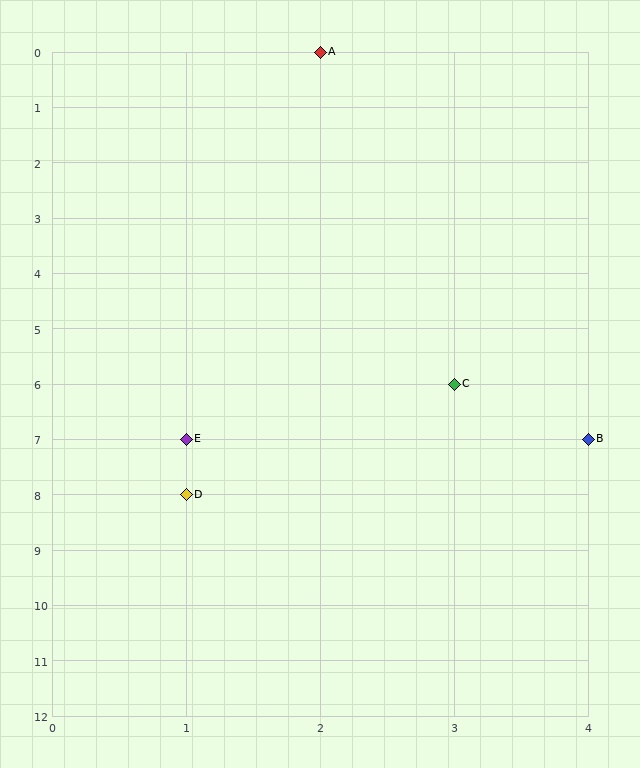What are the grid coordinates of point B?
Point B is at grid coordinates (4, 7).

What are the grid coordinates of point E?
Point E is at grid coordinates (1, 7).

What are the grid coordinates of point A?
Point A is at grid coordinates (2, 0).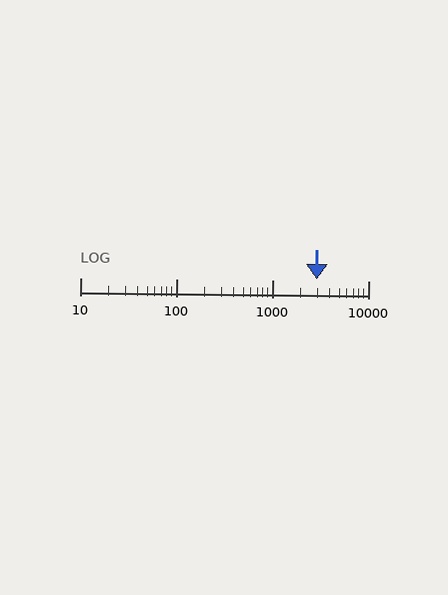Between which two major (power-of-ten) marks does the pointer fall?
The pointer is between 1000 and 10000.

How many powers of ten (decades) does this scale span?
The scale spans 3 decades, from 10 to 10000.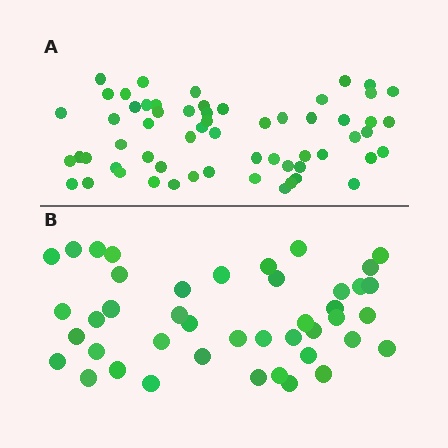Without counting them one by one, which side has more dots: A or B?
Region A (the top region) has more dots.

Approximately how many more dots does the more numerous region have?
Region A has approximately 15 more dots than region B.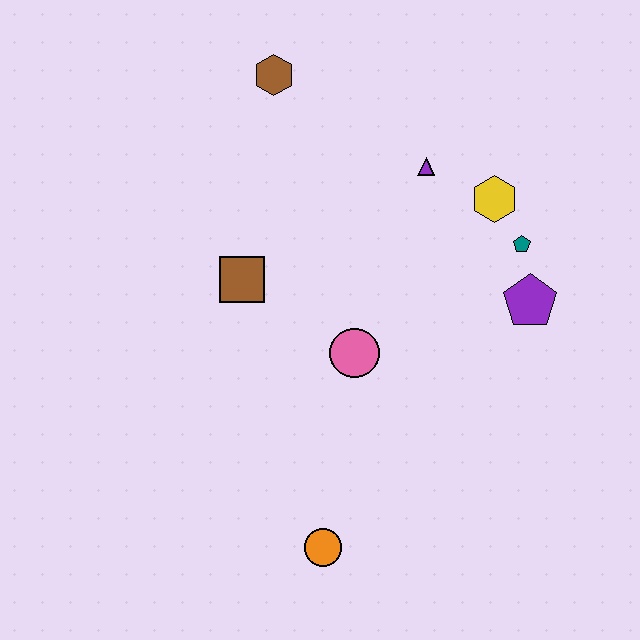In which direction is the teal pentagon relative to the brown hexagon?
The teal pentagon is to the right of the brown hexagon.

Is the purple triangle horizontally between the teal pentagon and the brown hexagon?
Yes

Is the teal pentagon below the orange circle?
No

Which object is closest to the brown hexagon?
The purple triangle is closest to the brown hexagon.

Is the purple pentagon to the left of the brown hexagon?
No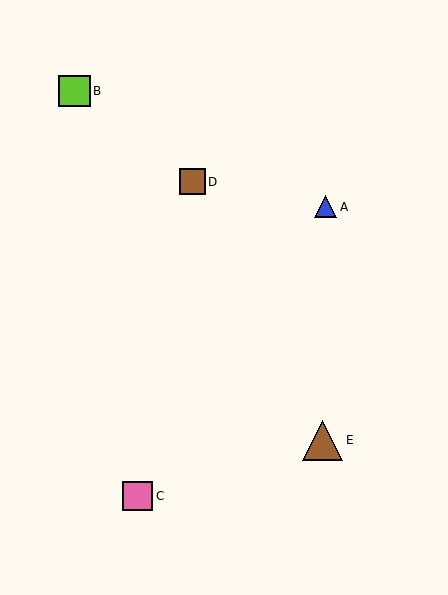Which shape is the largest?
The brown triangle (labeled E) is the largest.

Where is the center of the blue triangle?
The center of the blue triangle is at (325, 207).